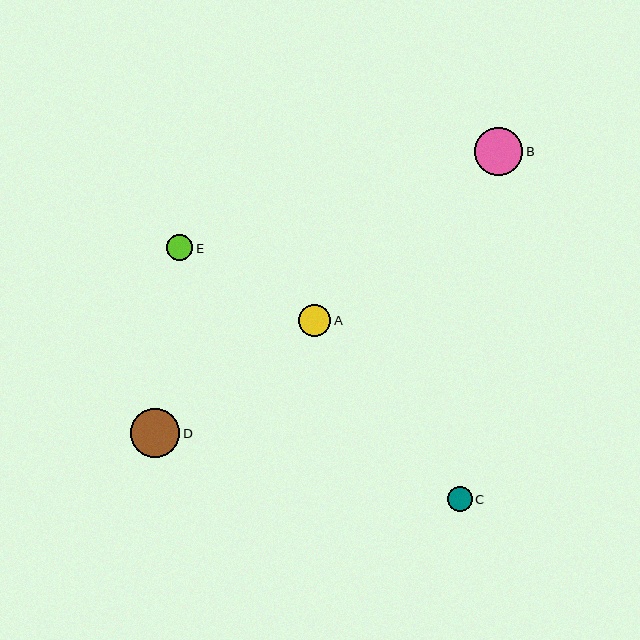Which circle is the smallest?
Circle C is the smallest with a size of approximately 25 pixels.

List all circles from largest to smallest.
From largest to smallest: D, B, A, E, C.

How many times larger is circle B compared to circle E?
Circle B is approximately 1.9 times the size of circle E.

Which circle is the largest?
Circle D is the largest with a size of approximately 49 pixels.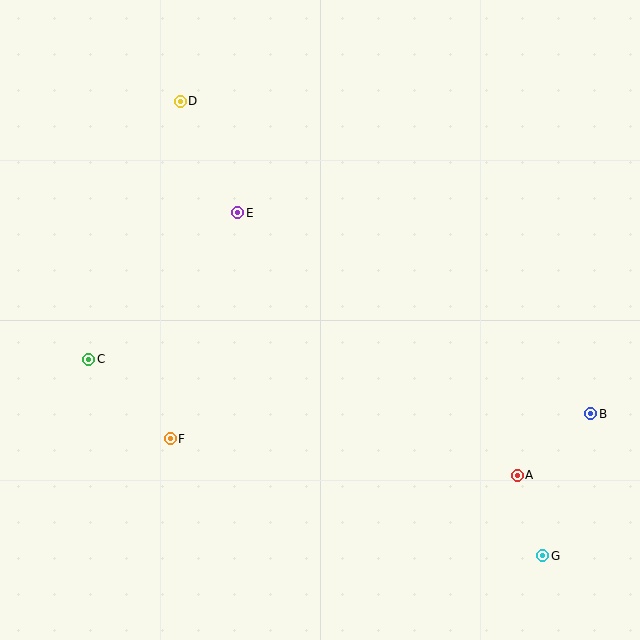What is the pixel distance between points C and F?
The distance between C and F is 114 pixels.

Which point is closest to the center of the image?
Point E at (238, 213) is closest to the center.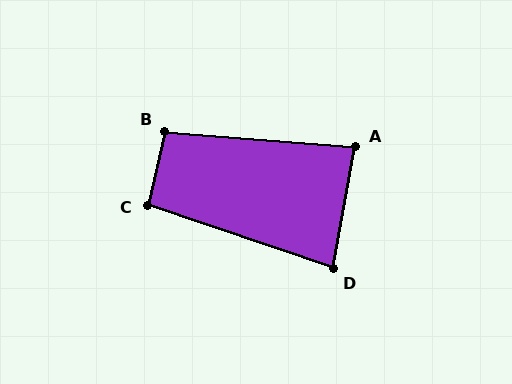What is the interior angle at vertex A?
Approximately 84 degrees (acute).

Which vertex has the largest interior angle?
B, at approximately 99 degrees.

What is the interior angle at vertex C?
Approximately 96 degrees (obtuse).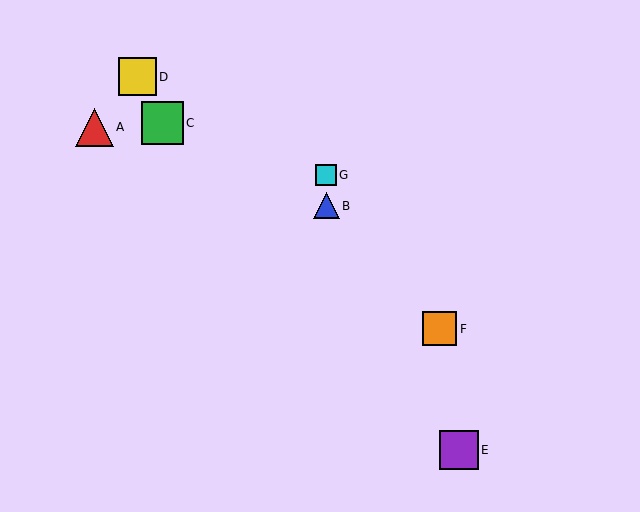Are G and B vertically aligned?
Yes, both are at x≈326.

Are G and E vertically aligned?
No, G is at x≈326 and E is at x≈459.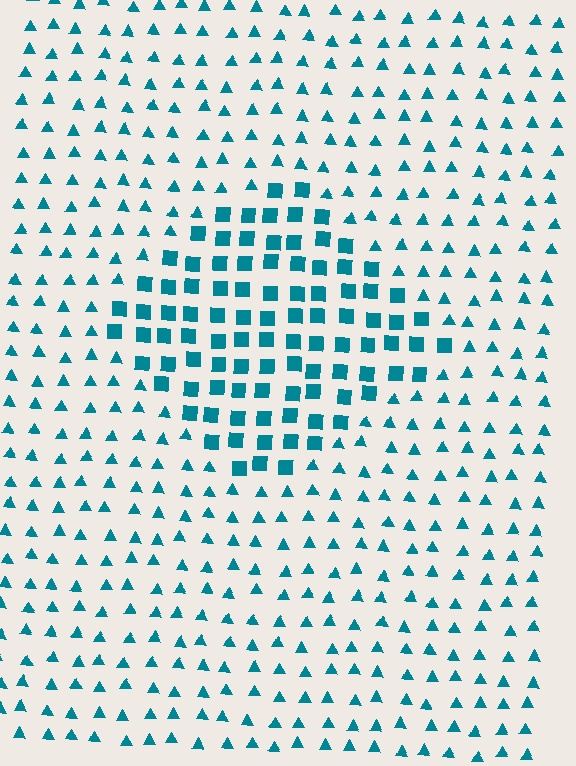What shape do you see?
I see a diamond.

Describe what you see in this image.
The image is filled with small teal elements arranged in a uniform grid. A diamond-shaped region contains squares, while the surrounding area contains triangles. The boundary is defined purely by the change in element shape.